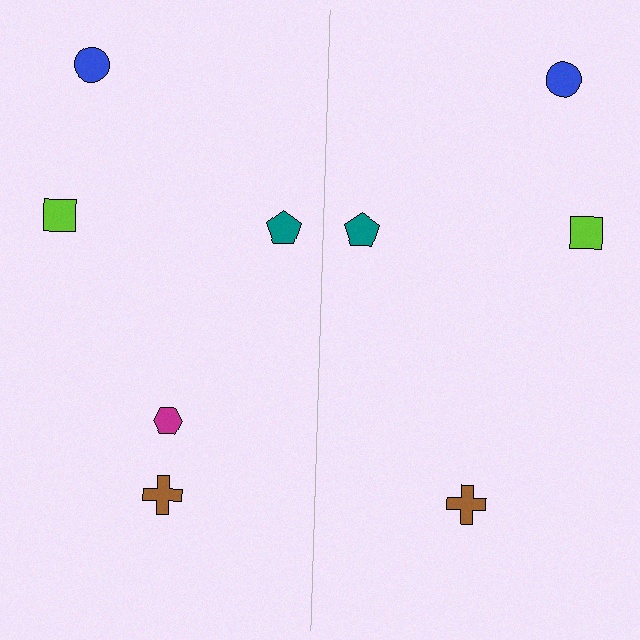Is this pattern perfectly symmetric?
No, the pattern is not perfectly symmetric. A magenta hexagon is missing from the right side.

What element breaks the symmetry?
A magenta hexagon is missing from the right side.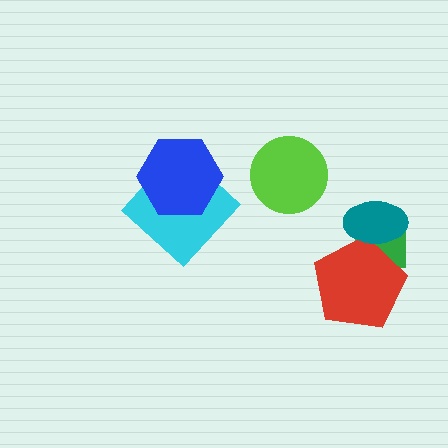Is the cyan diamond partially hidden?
Yes, it is partially covered by another shape.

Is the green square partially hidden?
Yes, it is partially covered by another shape.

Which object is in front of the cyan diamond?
The blue hexagon is in front of the cyan diamond.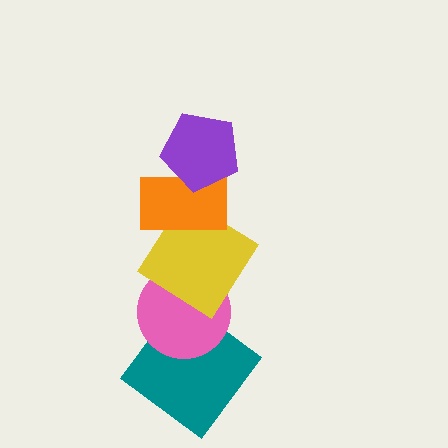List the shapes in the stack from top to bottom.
From top to bottom: the purple pentagon, the orange rectangle, the yellow diamond, the pink circle, the teal diamond.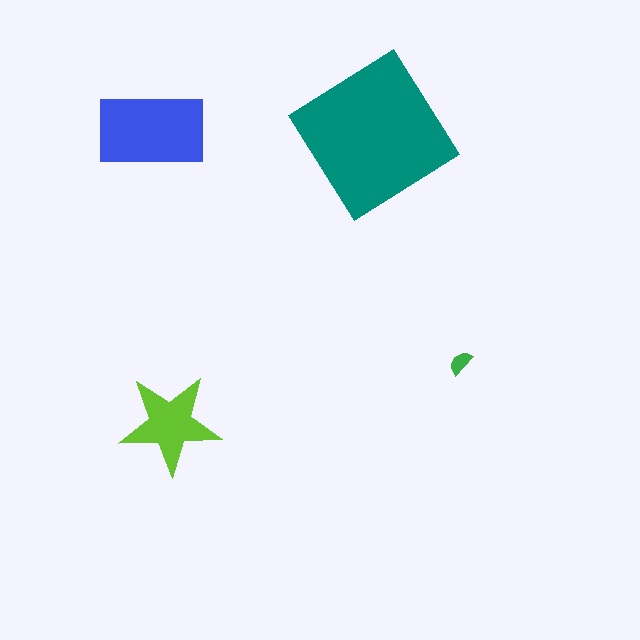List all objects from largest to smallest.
The teal diamond, the blue rectangle, the lime star, the green semicircle.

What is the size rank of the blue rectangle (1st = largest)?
2nd.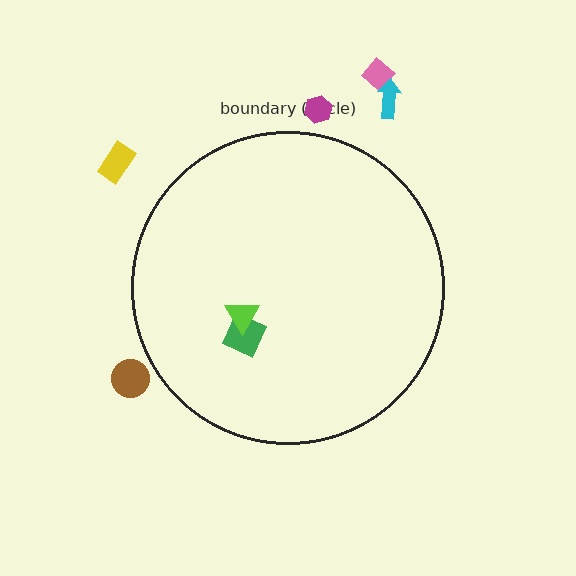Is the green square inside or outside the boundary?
Inside.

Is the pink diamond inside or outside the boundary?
Outside.